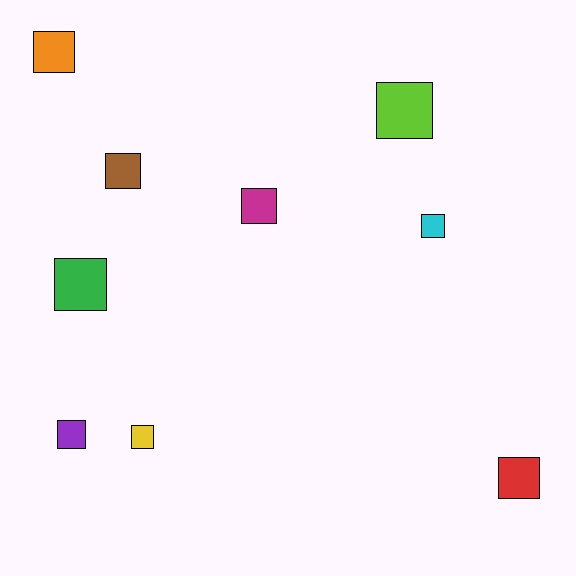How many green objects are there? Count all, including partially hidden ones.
There is 1 green object.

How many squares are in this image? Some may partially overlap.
There are 9 squares.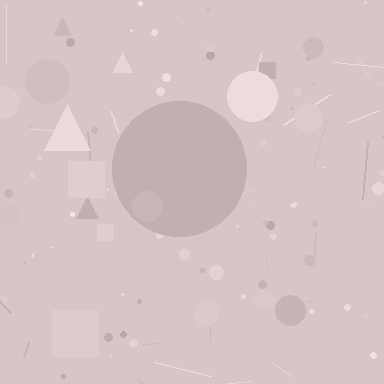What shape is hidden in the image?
A circle is hidden in the image.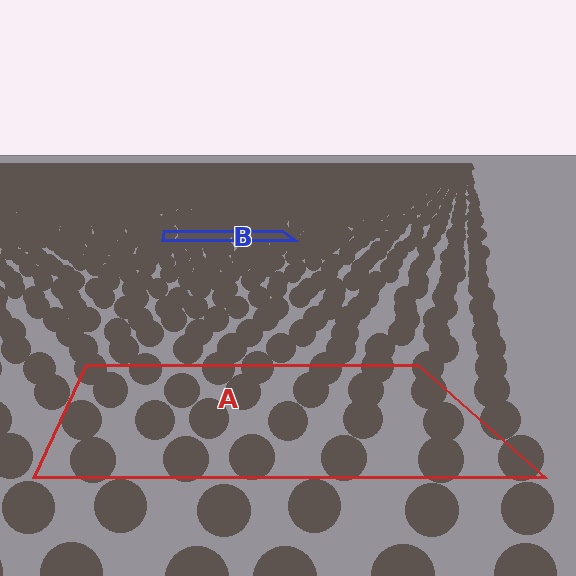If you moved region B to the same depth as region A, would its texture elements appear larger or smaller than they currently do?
They would appear larger. At a closer depth, the same texture elements are projected at a bigger on-screen size.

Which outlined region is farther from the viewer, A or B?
Region B is farther from the viewer — the texture elements inside it appear smaller and more densely packed.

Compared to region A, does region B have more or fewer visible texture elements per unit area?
Region B has more texture elements per unit area — they are packed more densely because it is farther away.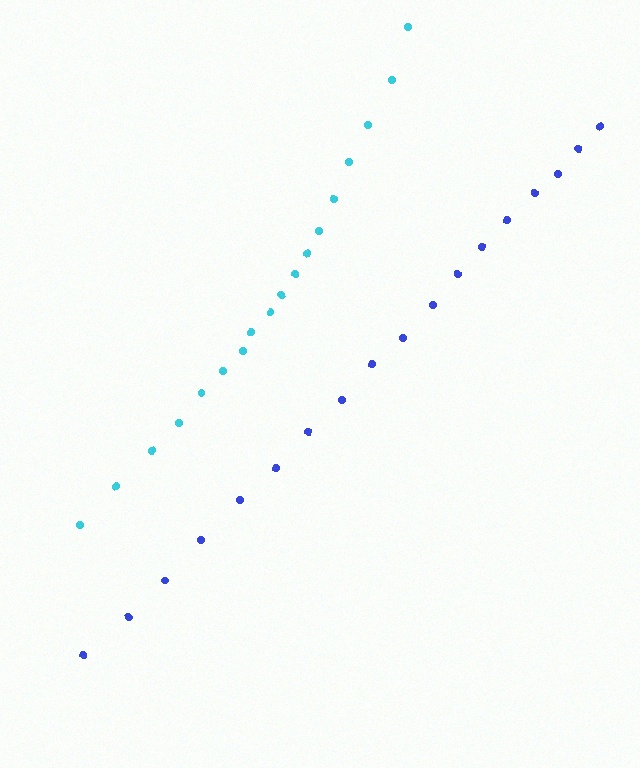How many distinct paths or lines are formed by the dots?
There are 2 distinct paths.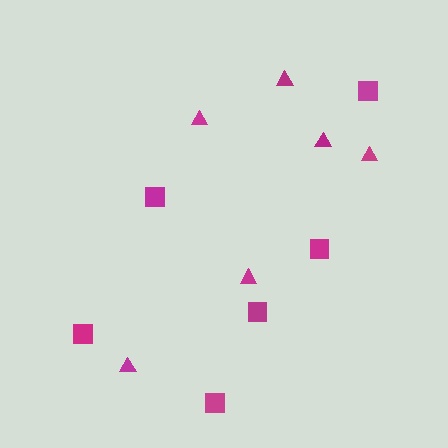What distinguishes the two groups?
There are 2 groups: one group of squares (6) and one group of triangles (6).